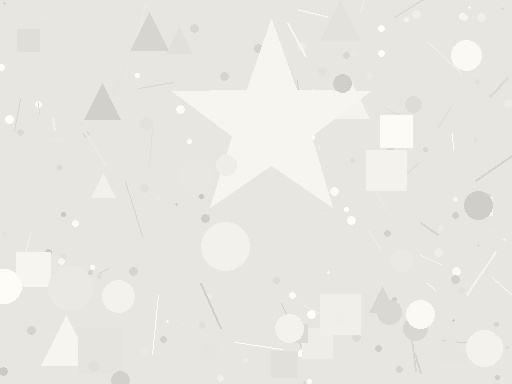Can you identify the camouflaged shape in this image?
The camouflaged shape is a star.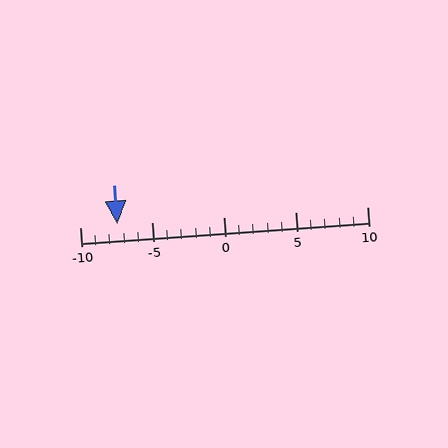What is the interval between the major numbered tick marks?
The major tick marks are spaced 5 units apart.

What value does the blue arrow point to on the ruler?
The blue arrow points to approximately -7.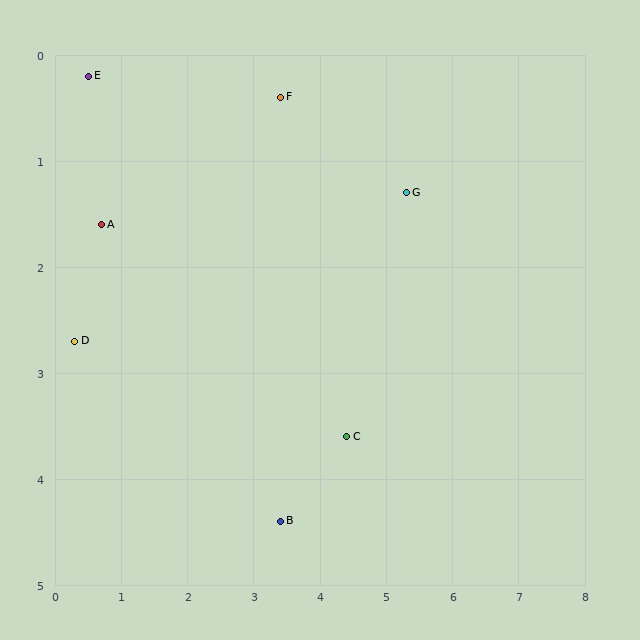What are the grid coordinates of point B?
Point B is at approximately (3.4, 4.4).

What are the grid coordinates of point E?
Point E is at approximately (0.5, 0.2).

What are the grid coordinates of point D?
Point D is at approximately (0.3, 2.7).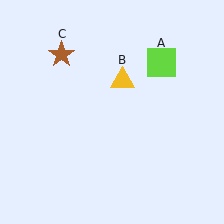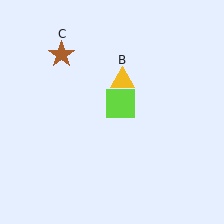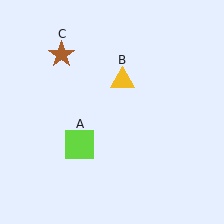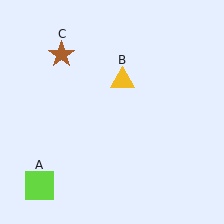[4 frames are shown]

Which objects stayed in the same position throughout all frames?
Yellow triangle (object B) and brown star (object C) remained stationary.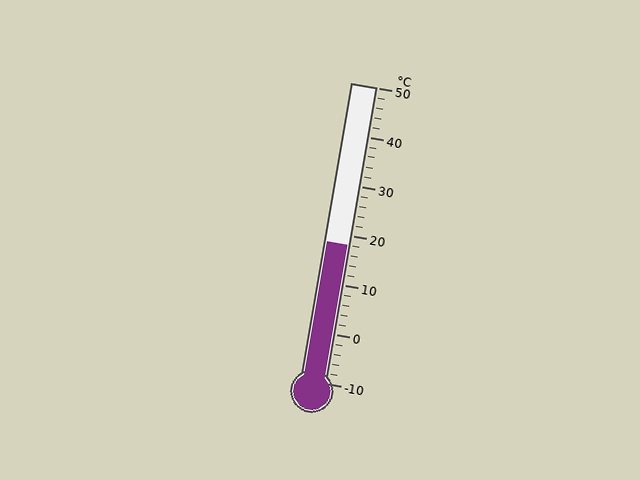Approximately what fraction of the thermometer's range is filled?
The thermometer is filled to approximately 45% of its range.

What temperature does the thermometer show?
The thermometer shows approximately 18°C.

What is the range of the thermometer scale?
The thermometer scale ranges from -10°C to 50°C.